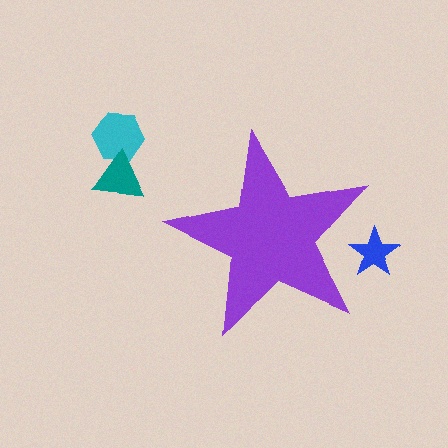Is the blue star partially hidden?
Yes, the blue star is partially hidden behind the purple star.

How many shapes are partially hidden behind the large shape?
1 shape is partially hidden.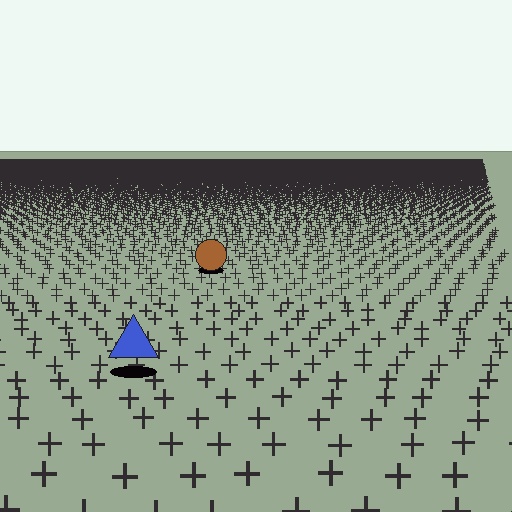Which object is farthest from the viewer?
The brown circle is farthest from the viewer. It appears smaller and the ground texture around it is denser.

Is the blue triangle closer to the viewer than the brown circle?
Yes. The blue triangle is closer — you can tell from the texture gradient: the ground texture is coarser near it.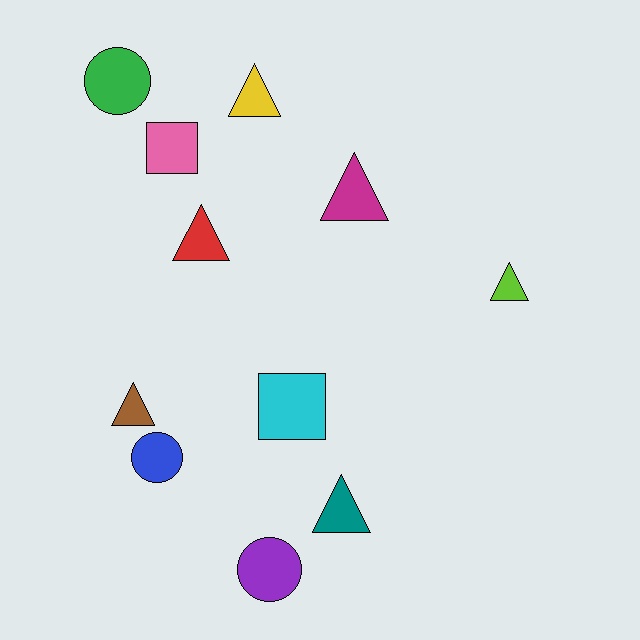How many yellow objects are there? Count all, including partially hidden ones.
There is 1 yellow object.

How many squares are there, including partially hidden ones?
There are 2 squares.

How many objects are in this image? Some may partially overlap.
There are 11 objects.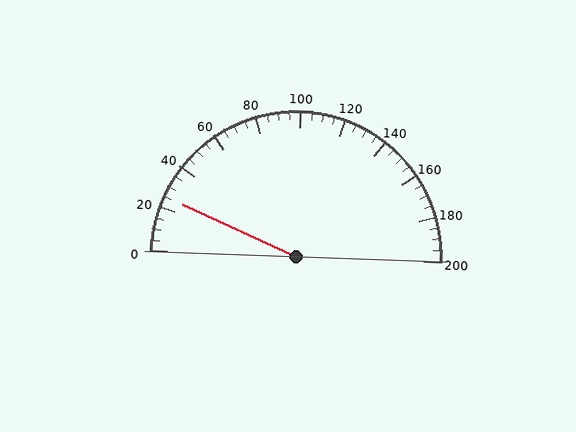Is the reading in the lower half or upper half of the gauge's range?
The reading is in the lower half of the range (0 to 200).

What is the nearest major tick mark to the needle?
The nearest major tick mark is 20.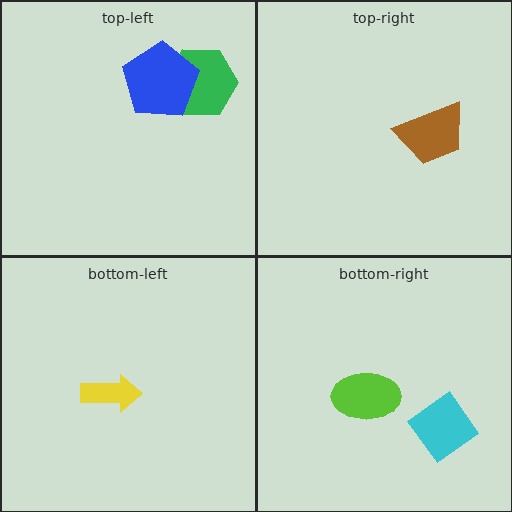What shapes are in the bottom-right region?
The cyan diamond, the lime ellipse.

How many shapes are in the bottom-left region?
1.